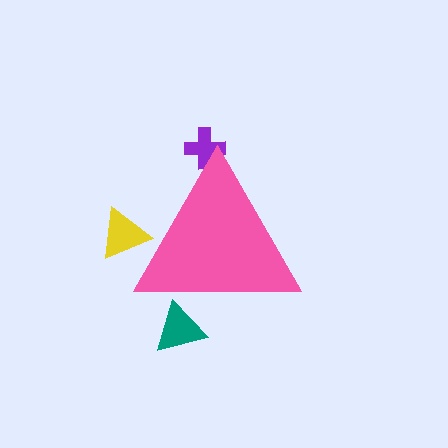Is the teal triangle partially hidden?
Yes, the teal triangle is partially hidden behind the pink triangle.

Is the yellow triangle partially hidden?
Yes, the yellow triangle is partially hidden behind the pink triangle.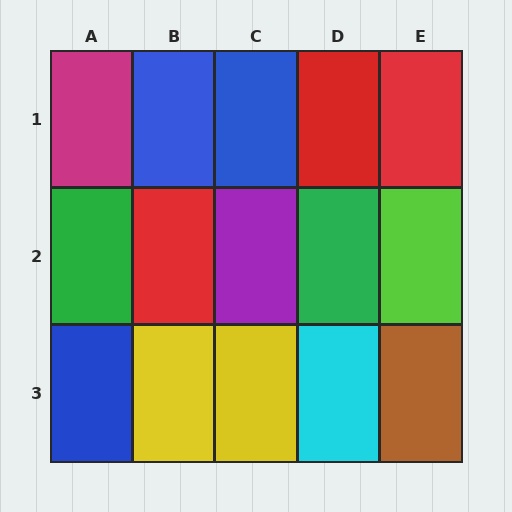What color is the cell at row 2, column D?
Green.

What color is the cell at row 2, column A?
Green.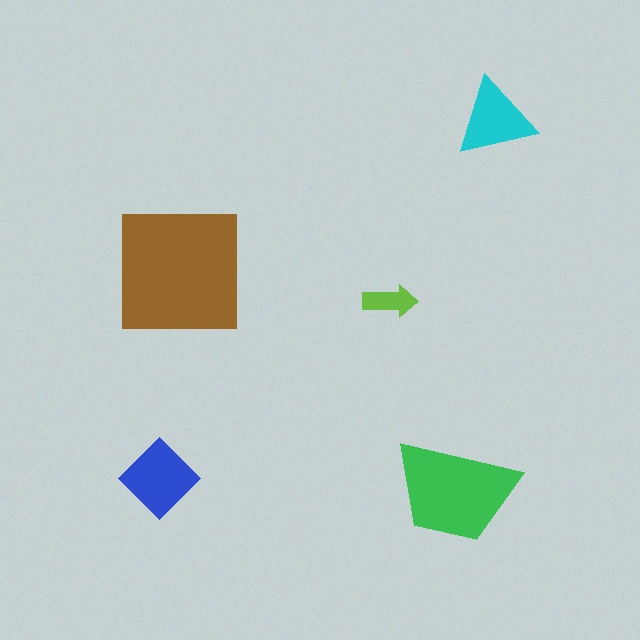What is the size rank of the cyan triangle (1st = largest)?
4th.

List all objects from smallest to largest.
The lime arrow, the cyan triangle, the blue diamond, the green trapezoid, the brown square.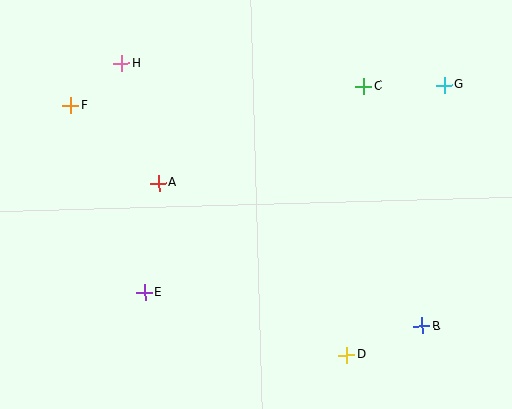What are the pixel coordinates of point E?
Point E is at (145, 292).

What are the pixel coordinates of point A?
Point A is at (158, 183).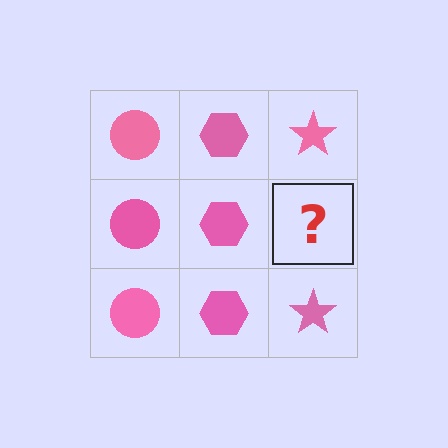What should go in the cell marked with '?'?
The missing cell should contain a pink star.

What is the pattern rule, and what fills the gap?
The rule is that each column has a consistent shape. The gap should be filled with a pink star.